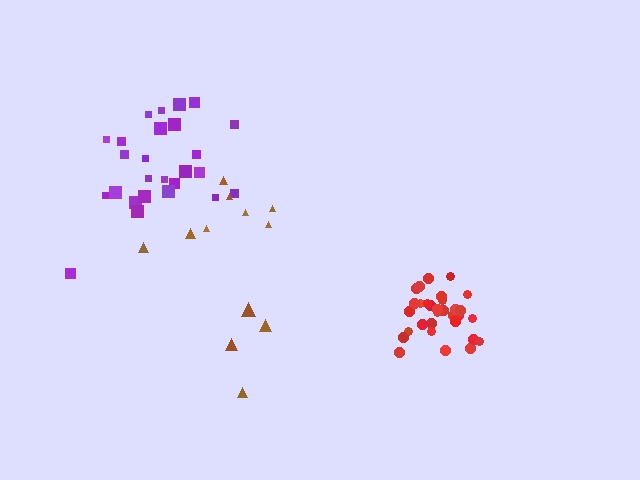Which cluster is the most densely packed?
Red.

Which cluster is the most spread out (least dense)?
Brown.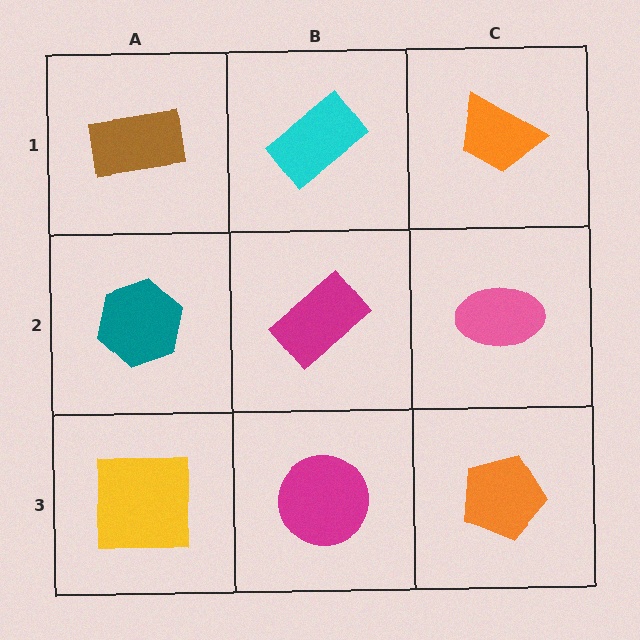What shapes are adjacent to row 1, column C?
A pink ellipse (row 2, column C), a cyan rectangle (row 1, column B).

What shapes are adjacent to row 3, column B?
A magenta rectangle (row 2, column B), a yellow square (row 3, column A), an orange pentagon (row 3, column C).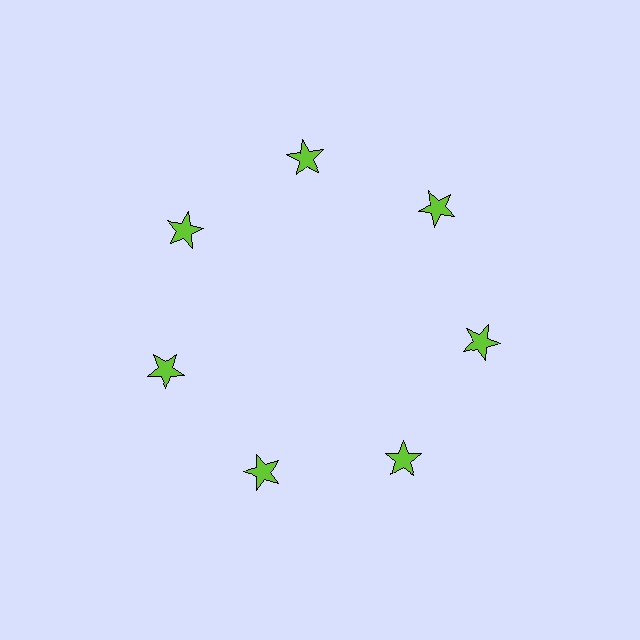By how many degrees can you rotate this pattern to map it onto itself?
The pattern maps onto itself every 51 degrees of rotation.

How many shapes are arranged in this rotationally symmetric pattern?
There are 7 shapes, arranged in 7 groups of 1.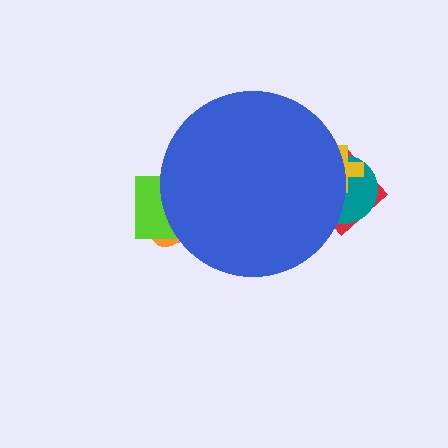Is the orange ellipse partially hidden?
Yes, the orange ellipse is partially hidden behind the blue circle.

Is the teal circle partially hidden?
Yes, the teal circle is partially hidden behind the blue circle.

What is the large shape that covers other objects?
A blue circle.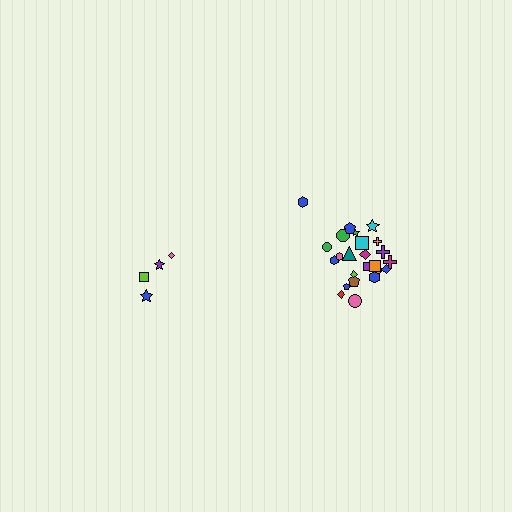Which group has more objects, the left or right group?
The right group.